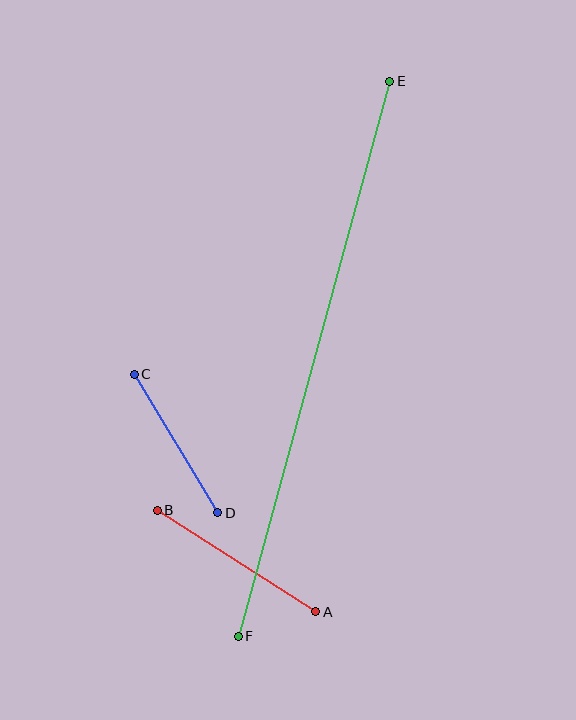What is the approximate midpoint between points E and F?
The midpoint is at approximately (314, 359) pixels.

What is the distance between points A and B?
The distance is approximately 188 pixels.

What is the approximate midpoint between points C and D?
The midpoint is at approximately (176, 444) pixels.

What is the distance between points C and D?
The distance is approximately 162 pixels.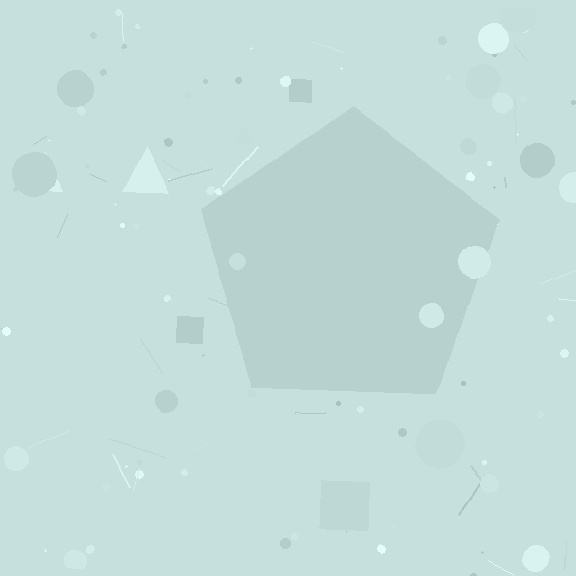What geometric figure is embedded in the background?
A pentagon is embedded in the background.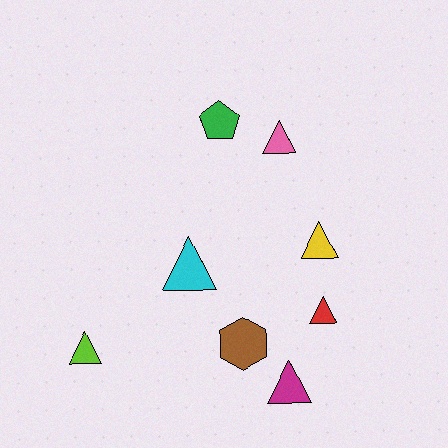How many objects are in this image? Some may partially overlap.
There are 8 objects.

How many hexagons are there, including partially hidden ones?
There is 1 hexagon.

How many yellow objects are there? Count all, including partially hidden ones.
There is 1 yellow object.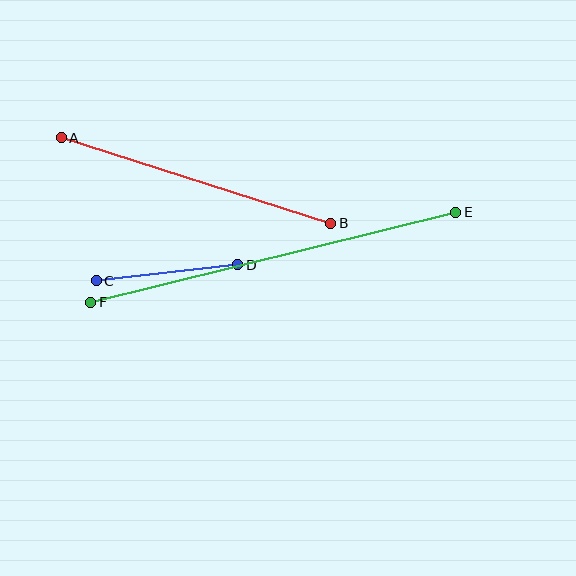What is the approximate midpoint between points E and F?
The midpoint is at approximately (273, 257) pixels.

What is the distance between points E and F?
The distance is approximately 376 pixels.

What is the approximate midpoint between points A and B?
The midpoint is at approximately (196, 181) pixels.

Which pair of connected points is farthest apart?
Points E and F are farthest apart.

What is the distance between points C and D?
The distance is approximately 142 pixels.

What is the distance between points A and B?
The distance is approximately 283 pixels.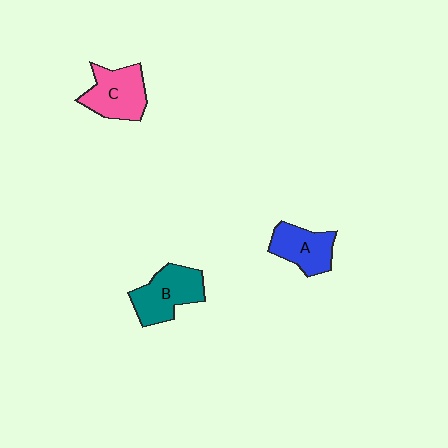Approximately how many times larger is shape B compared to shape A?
Approximately 1.2 times.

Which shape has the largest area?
Shape B (teal).